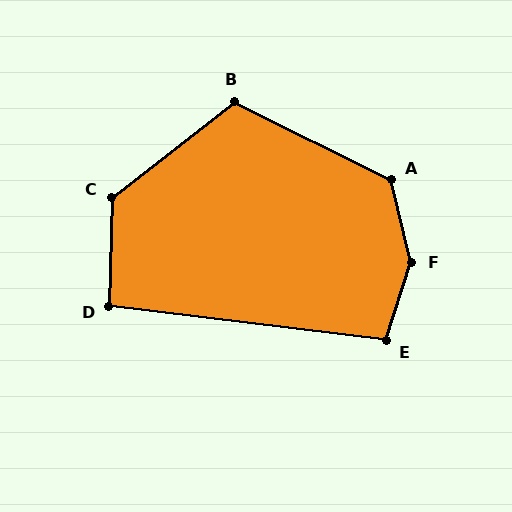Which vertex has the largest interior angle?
F, at approximately 149 degrees.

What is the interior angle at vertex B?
Approximately 116 degrees (obtuse).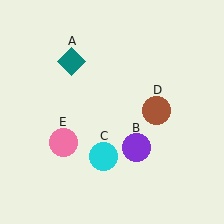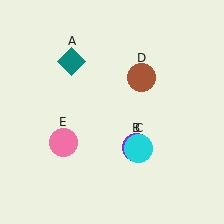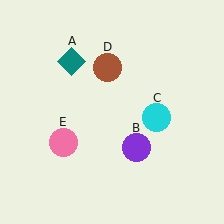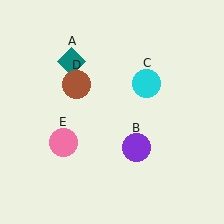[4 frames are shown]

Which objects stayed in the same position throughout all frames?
Teal diamond (object A) and purple circle (object B) and pink circle (object E) remained stationary.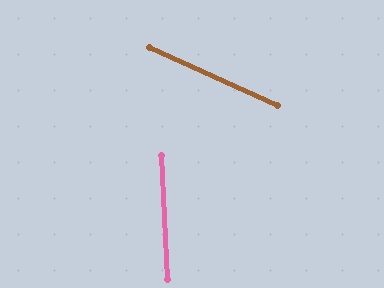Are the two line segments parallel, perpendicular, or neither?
Neither parallel nor perpendicular — they differ by about 63°.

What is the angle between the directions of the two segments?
Approximately 63 degrees.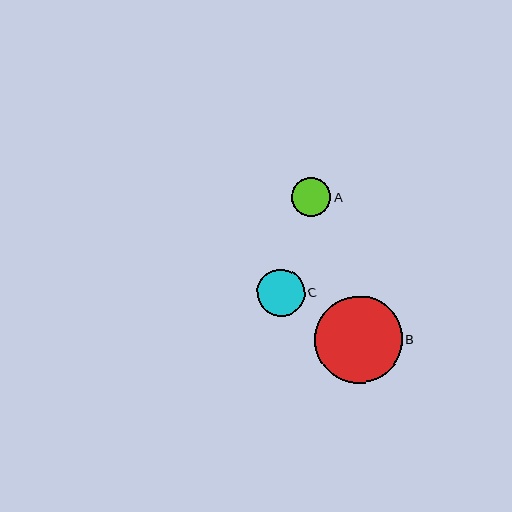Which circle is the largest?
Circle B is the largest with a size of approximately 87 pixels.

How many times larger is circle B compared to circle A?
Circle B is approximately 2.2 times the size of circle A.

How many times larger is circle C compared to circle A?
Circle C is approximately 1.2 times the size of circle A.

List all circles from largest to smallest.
From largest to smallest: B, C, A.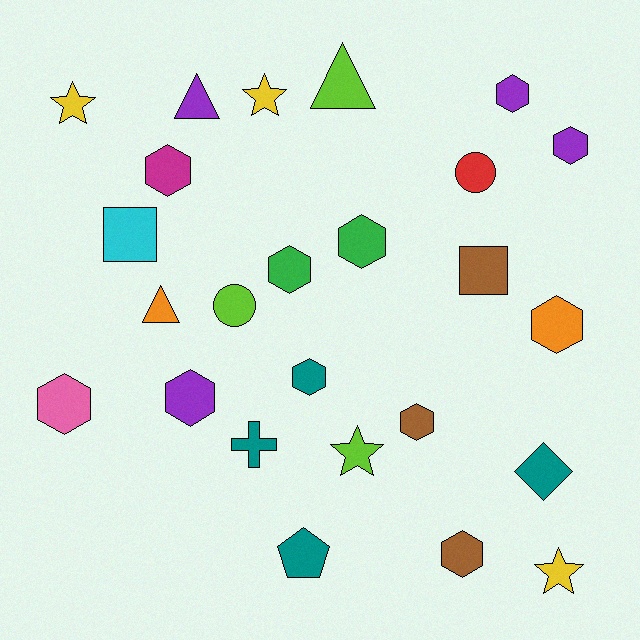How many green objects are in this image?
There are 2 green objects.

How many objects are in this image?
There are 25 objects.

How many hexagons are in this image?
There are 11 hexagons.